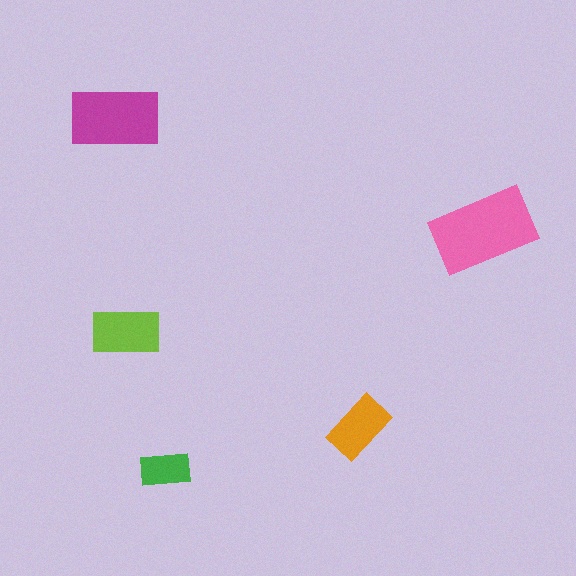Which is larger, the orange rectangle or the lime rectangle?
The lime one.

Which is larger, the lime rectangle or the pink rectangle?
The pink one.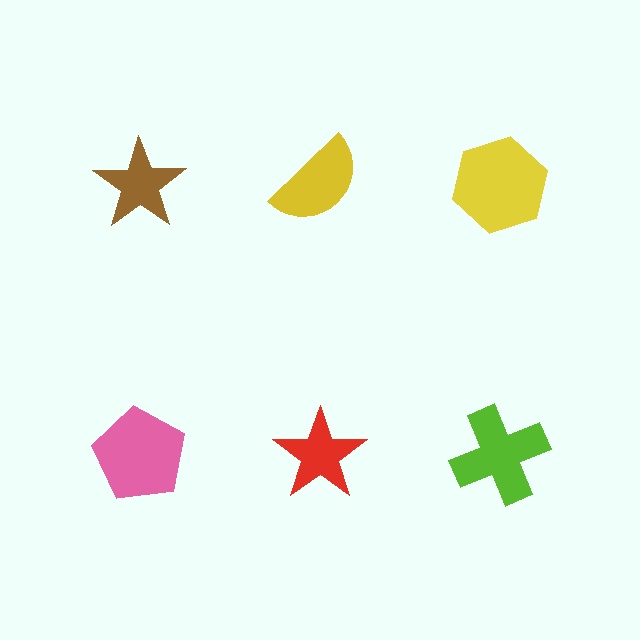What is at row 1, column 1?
A brown star.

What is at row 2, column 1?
A pink pentagon.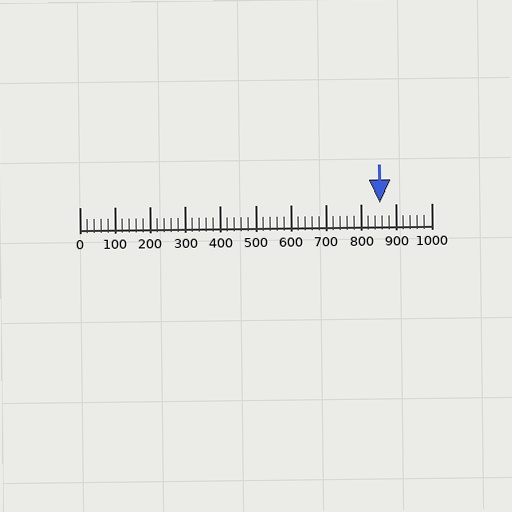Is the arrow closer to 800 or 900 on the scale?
The arrow is closer to 900.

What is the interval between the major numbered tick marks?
The major tick marks are spaced 100 units apart.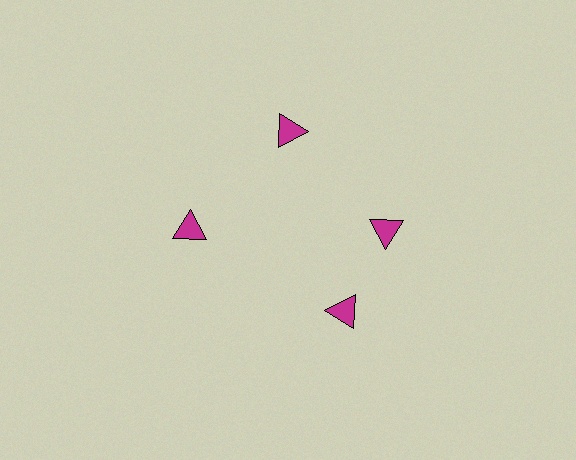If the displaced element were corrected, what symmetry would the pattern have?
It would have 4-fold rotational symmetry — the pattern would map onto itself every 90 degrees.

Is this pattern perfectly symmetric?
No. The 4 magenta triangles are arranged in a ring, but one element near the 6 o'clock position is rotated out of alignment along the ring, breaking the 4-fold rotational symmetry.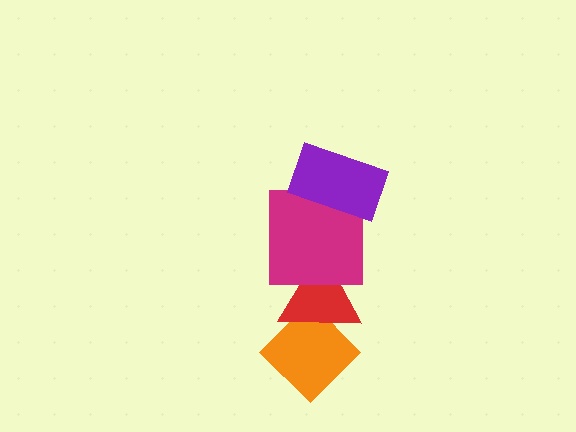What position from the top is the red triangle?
The red triangle is 3rd from the top.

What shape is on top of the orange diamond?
The red triangle is on top of the orange diamond.